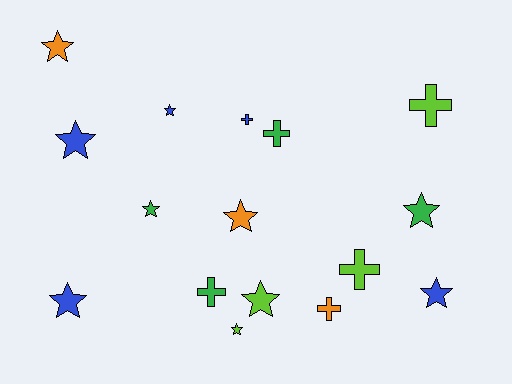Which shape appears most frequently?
Star, with 10 objects.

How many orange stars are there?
There are 2 orange stars.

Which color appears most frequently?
Blue, with 5 objects.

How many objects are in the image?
There are 16 objects.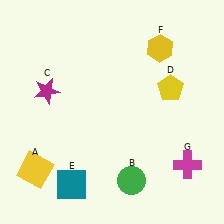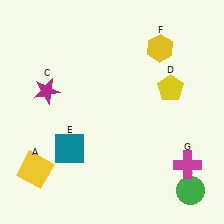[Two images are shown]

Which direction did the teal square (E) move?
The teal square (E) moved up.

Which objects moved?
The objects that moved are: the green circle (B), the teal square (E).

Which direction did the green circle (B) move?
The green circle (B) moved right.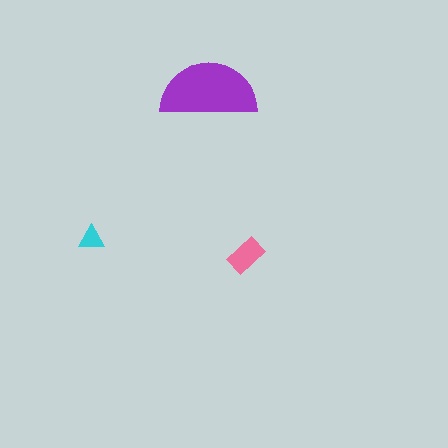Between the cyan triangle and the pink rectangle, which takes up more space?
The pink rectangle.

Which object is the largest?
The purple semicircle.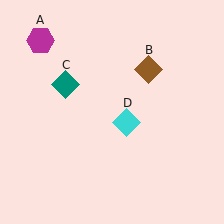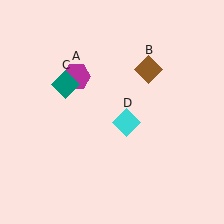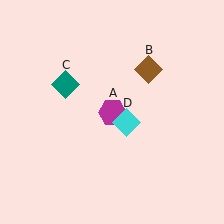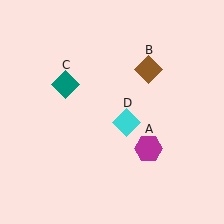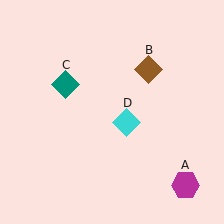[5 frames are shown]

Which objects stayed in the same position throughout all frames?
Brown diamond (object B) and teal diamond (object C) and cyan diamond (object D) remained stationary.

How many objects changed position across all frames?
1 object changed position: magenta hexagon (object A).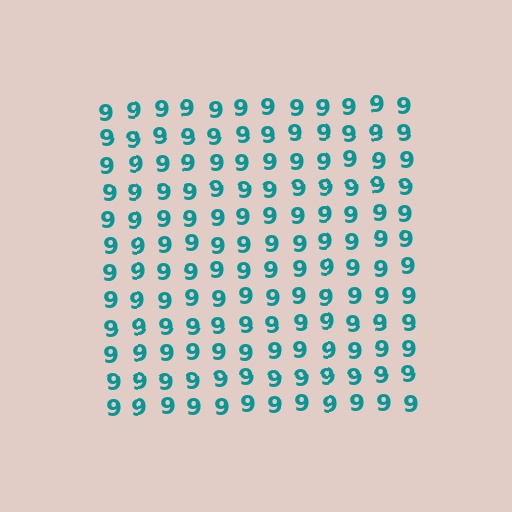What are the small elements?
The small elements are digit 9's.